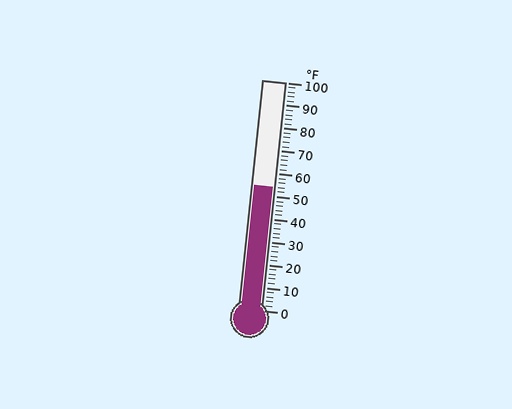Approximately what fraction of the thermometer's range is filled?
The thermometer is filled to approximately 55% of its range.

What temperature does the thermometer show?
The thermometer shows approximately 54°F.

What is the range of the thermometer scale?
The thermometer scale ranges from 0°F to 100°F.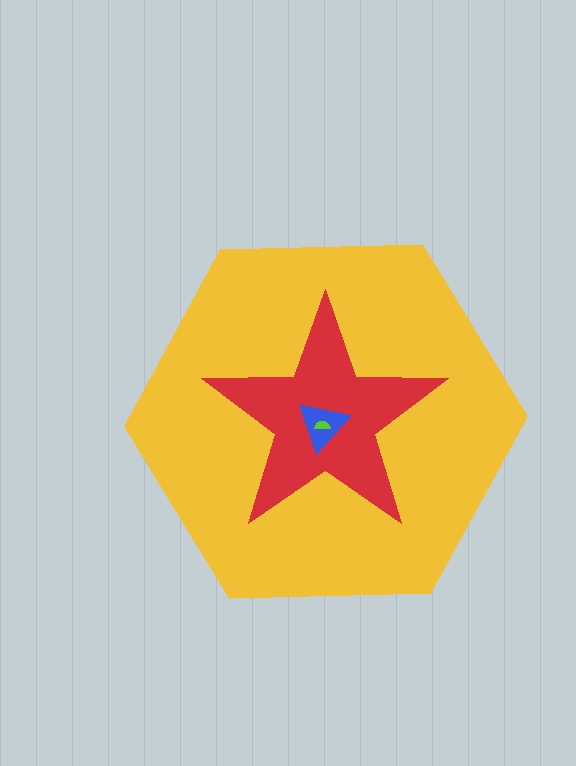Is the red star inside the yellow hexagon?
Yes.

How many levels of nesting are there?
4.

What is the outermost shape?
The yellow hexagon.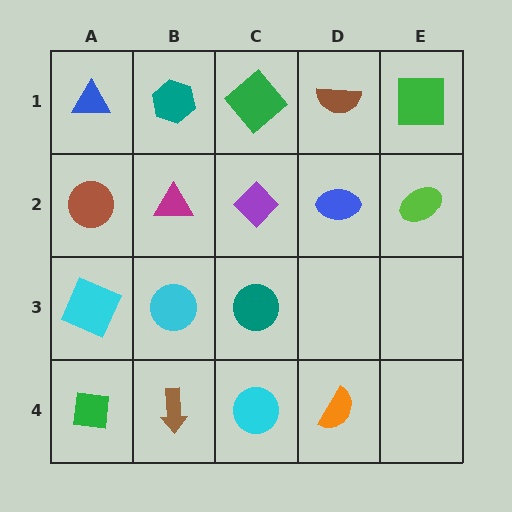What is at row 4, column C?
A cyan circle.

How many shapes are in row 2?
5 shapes.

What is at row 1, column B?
A teal hexagon.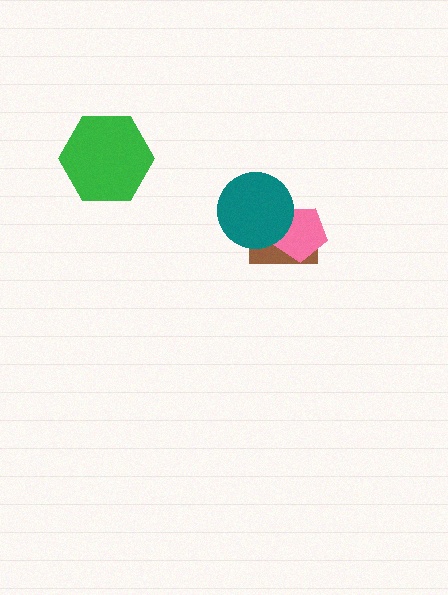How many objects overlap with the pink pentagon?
2 objects overlap with the pink pentagon.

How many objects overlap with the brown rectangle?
2 objects overlap with the brown rectangle.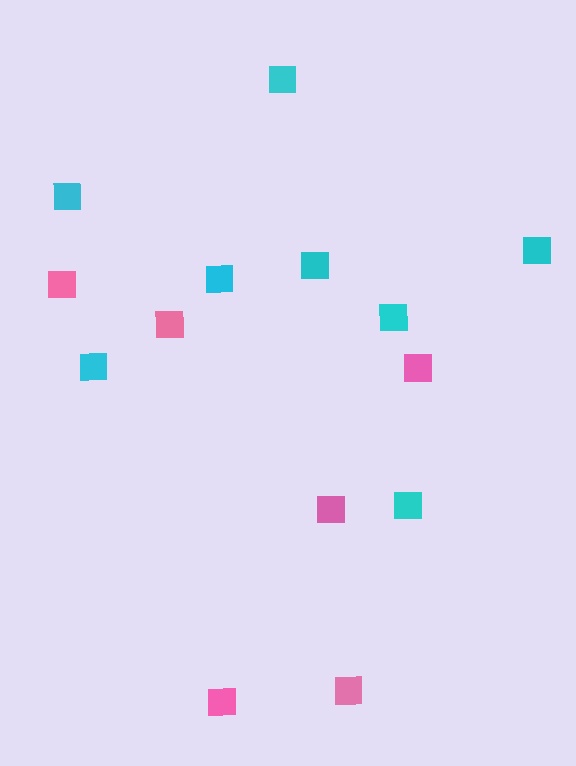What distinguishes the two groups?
There are 2 groups: one group of cyan squares (8) and one group of pink squares (6).